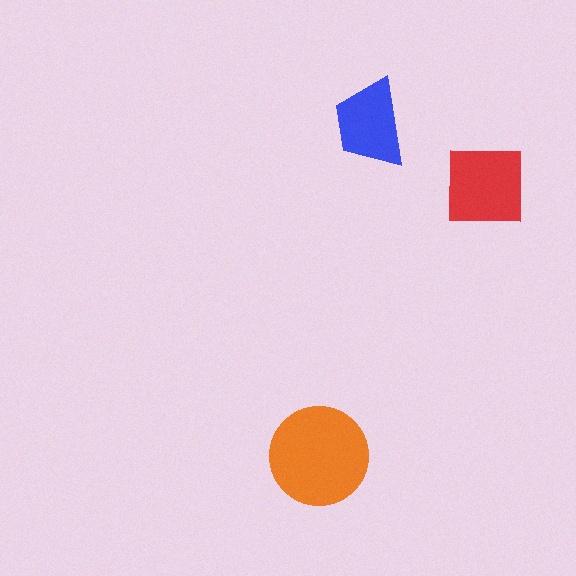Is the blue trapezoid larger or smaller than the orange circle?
Smaller.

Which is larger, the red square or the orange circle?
The orange circle.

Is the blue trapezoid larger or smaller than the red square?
Smaller.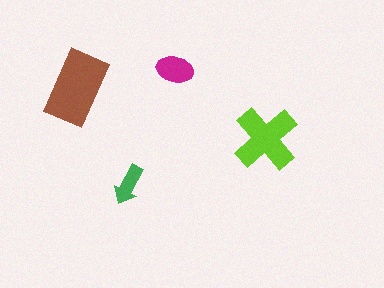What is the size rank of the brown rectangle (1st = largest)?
1st.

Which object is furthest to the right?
The lime cross is rightmost.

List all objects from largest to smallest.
The brown rectangle, the lime cross, the magenta ellipse, the green arrow.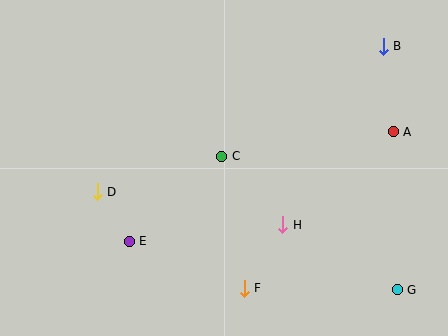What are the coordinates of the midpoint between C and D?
The midpoint between C and D is at (159, 174).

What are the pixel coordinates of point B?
Point B is at (383, 46).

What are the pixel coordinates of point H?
Point H is at (283, 225).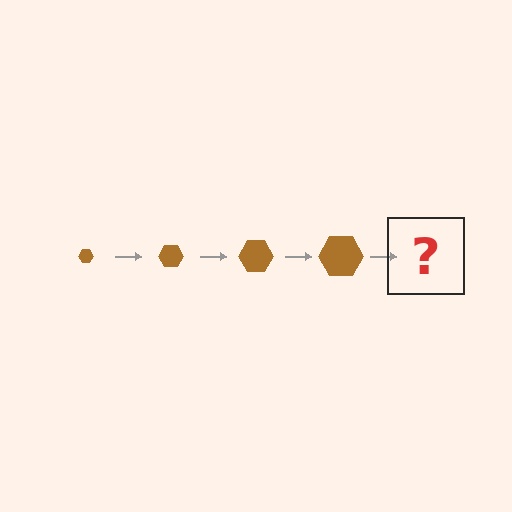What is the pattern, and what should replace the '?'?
The pattern is that the hexagon gets progressively larger each step. The '?' should be a brown hexagon, larger than the previous one.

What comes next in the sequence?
The next element should be a brown hexagon, larger than the previous one.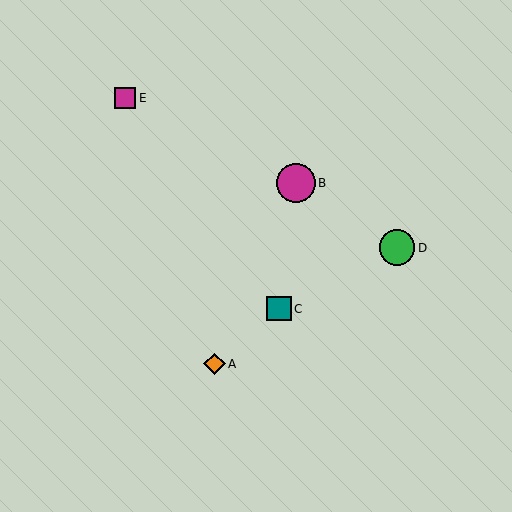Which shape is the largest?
The magenta circle (labeled B) is the largest.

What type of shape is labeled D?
Shape D is a green circle.